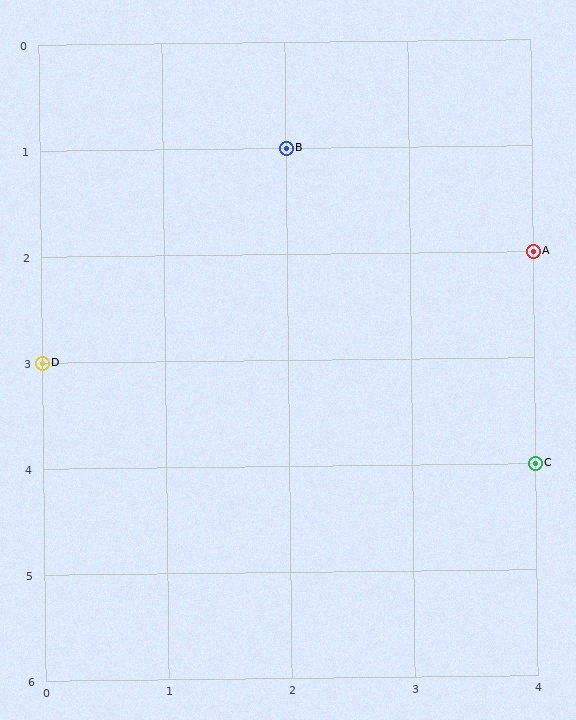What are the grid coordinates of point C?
Point C is at grid coordinates (4, 4).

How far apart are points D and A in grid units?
Points D and A are 4 columns and 1 row apart (about 4.1 grid units diagonally).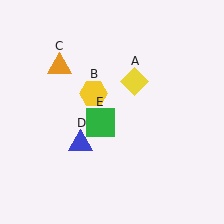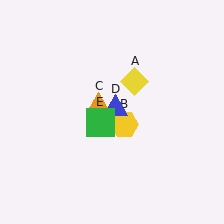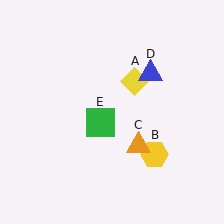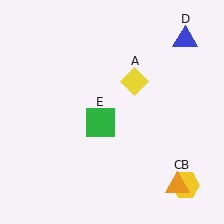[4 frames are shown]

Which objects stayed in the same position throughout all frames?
Yellow diamond (object A) and green square (object E) remained stationary.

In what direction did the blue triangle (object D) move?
The blue triangle (object D) moved up and to the right.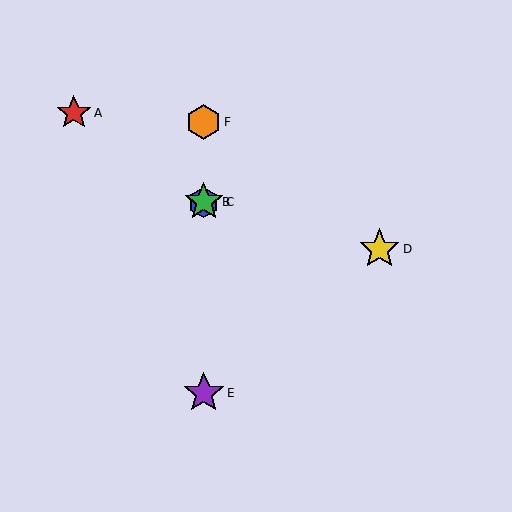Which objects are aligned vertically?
Objects B, C, E, F are aligned vertically.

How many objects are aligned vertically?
4 objects (B, C, E, F) are aligned vertically.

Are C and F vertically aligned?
Yes, both are at x≈204.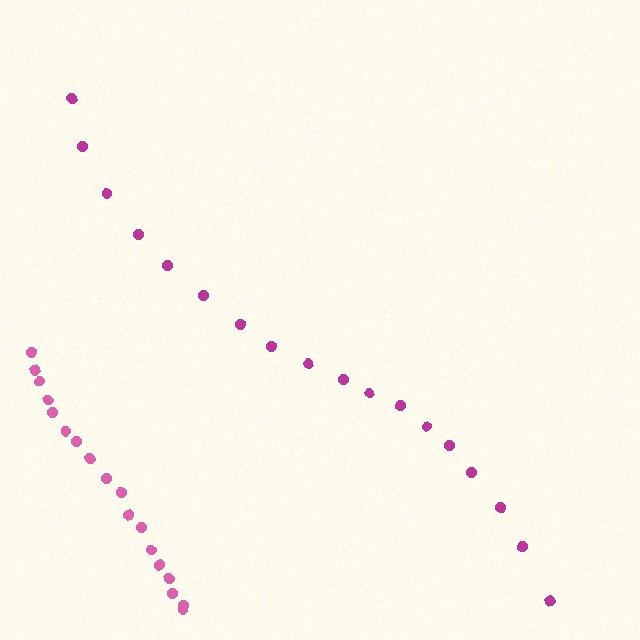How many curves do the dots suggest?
There are 2 distinct paths.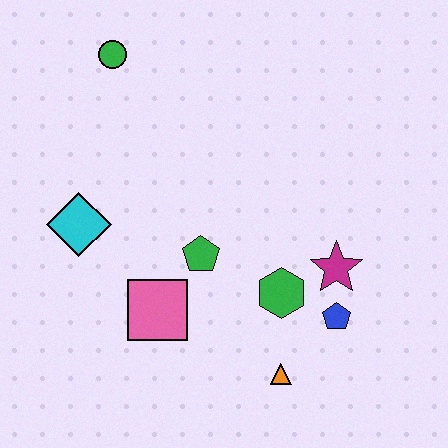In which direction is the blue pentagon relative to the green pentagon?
The blue pentagon is to the right of the green pentagon.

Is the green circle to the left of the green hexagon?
Yes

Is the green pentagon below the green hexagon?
No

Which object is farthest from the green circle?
The orange triangle is farthest from the green circle.